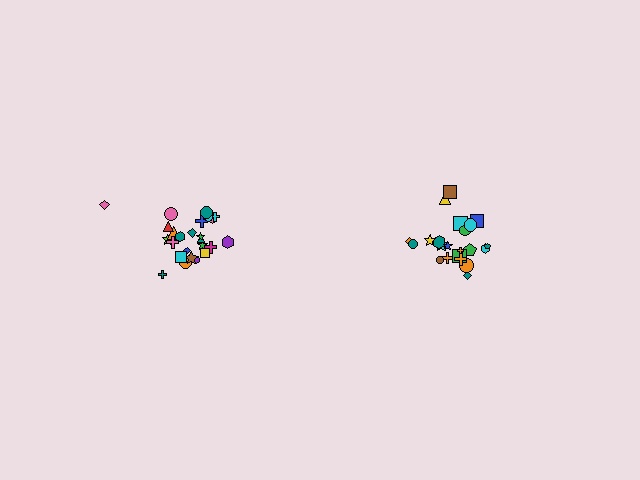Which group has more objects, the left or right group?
The left group.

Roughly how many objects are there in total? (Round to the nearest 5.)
Roughly 45 objects in total.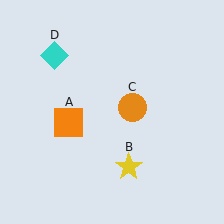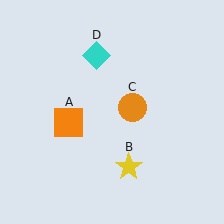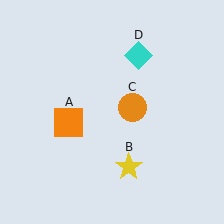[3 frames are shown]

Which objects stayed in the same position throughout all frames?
Orange square (object A) and yellow star (object B) and orange circle (object C) remained stationary.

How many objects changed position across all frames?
1 object changed position: cyan diamond (object D).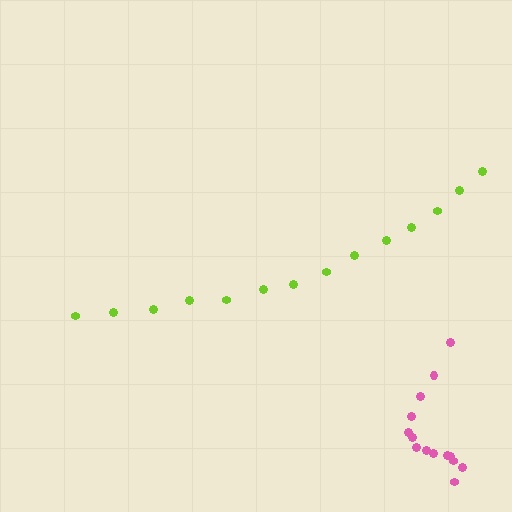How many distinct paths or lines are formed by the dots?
There are 2 distinct paths.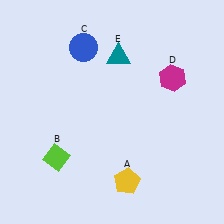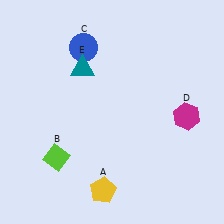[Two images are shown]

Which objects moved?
The objects that moved are: the yellow pentagon (A), the magenta hexagon (D), the teal triangle (E).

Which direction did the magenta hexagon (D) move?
The magenta hexagon (D) moved down.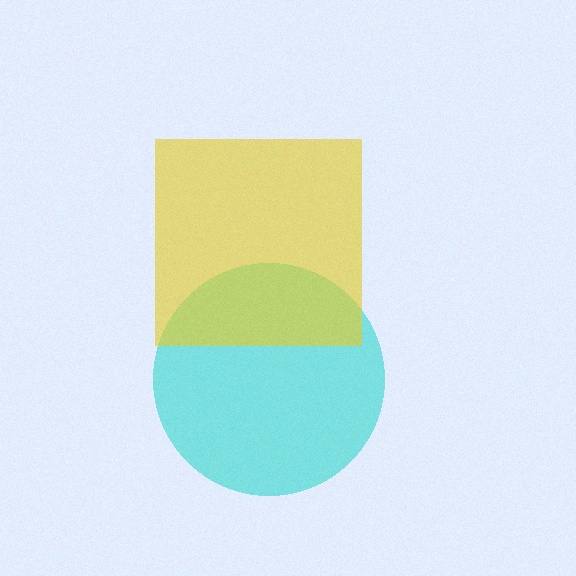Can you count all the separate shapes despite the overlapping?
Yes, there are 2 separate shapes.